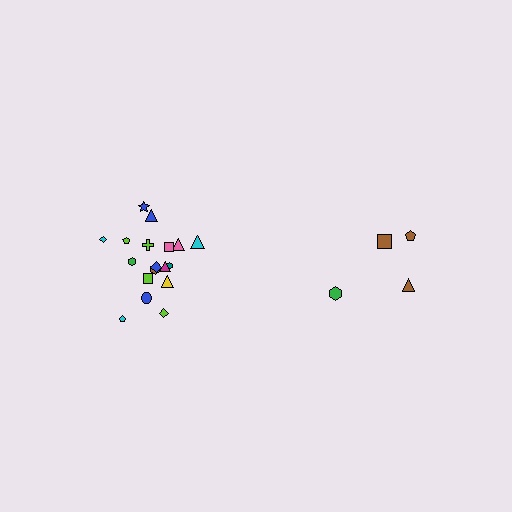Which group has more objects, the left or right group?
The left group.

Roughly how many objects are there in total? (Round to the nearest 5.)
Roughly 20 objects in total.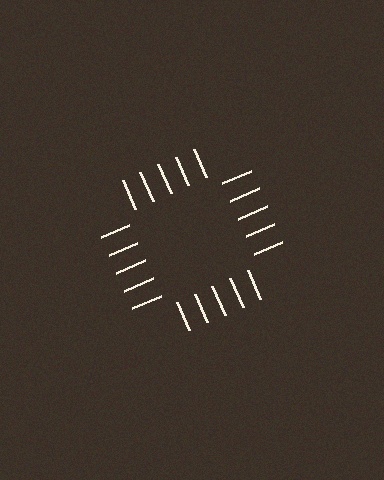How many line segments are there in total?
20 — 5 along each of the 4 edges.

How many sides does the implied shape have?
4 sides — the line-ends trace a square.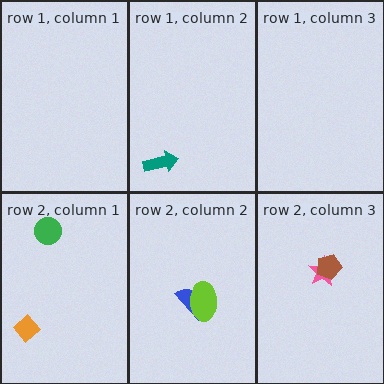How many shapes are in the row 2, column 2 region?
2.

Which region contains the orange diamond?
The row 2, column 1 region.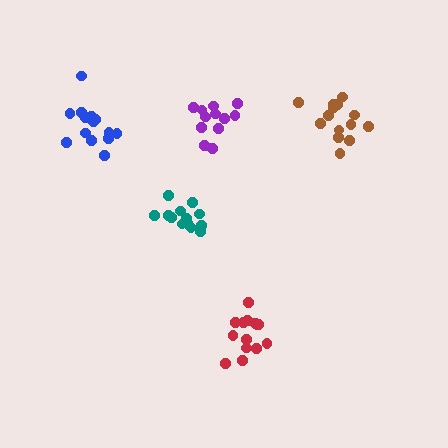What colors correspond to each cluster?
The clusters are colored: red, purple, blue, brown, teal.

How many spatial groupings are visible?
There are 5 spatial groupings.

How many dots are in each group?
Group 1: 15 dots, Group 2: 12 dots, Group 3: 14 dots, Group 4: 14 dots, Group 5: 13 dots (68 total).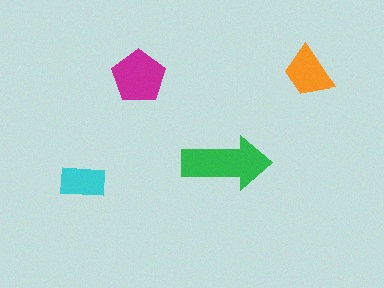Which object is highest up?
The orange trapezoid is topmost.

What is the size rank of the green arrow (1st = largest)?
1st.